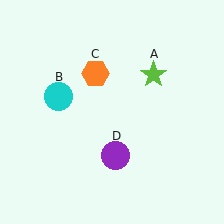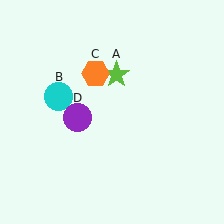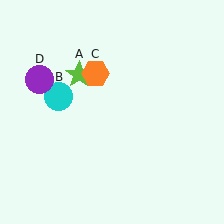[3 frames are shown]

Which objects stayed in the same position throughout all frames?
Cyan circle (object B) and orange hexagon (object C) remained stationary.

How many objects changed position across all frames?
2 objects changed position: lime star (object A), purple circle (object D).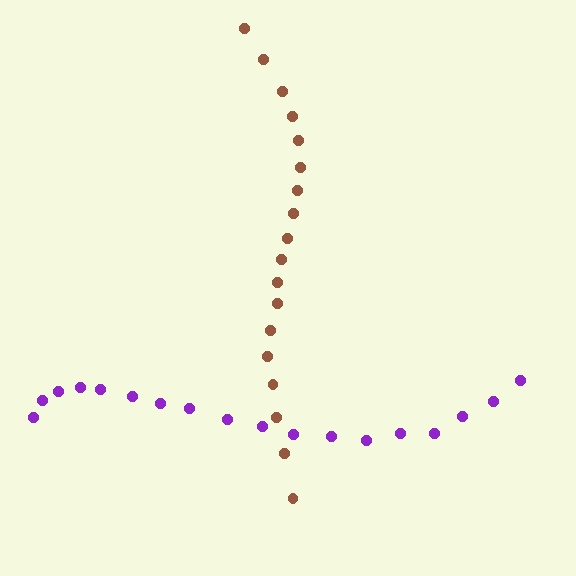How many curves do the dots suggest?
There are 2 distinct paths.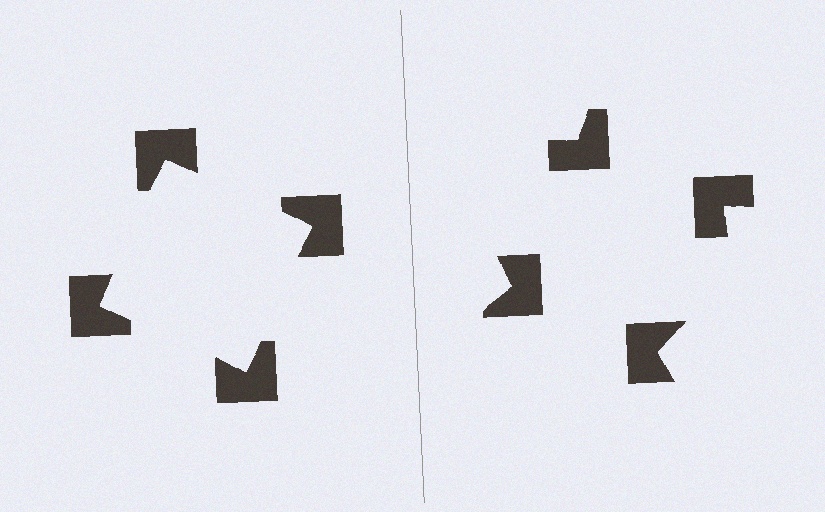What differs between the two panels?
The notched squares are positioned identically on both sides; only the wedge orientations differ. On the left they align to a square; on the right they are misaligned.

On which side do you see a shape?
An illusory square appears on the left side. On the right side the wedge cuts are rotated, so no coherent shape forms.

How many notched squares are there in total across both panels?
8 — 4 on each side.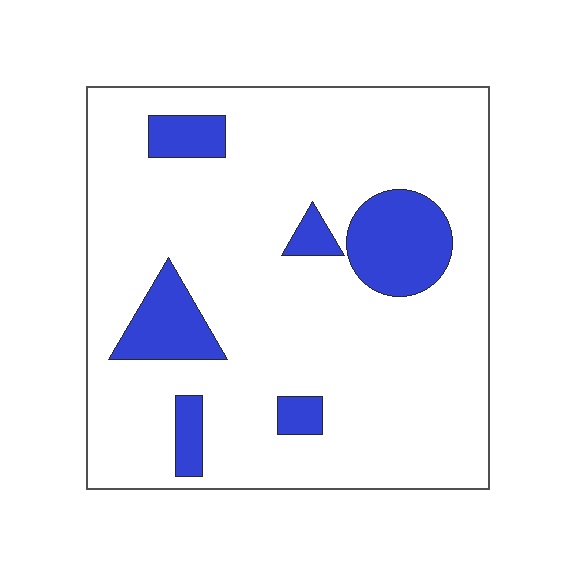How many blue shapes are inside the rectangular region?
6.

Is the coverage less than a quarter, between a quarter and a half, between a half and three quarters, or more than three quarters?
Less than a quarter.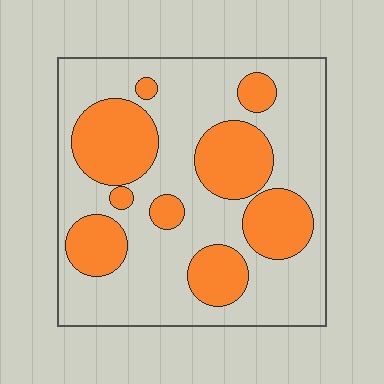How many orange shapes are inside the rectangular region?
9.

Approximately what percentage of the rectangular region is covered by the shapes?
Approximately 35%.